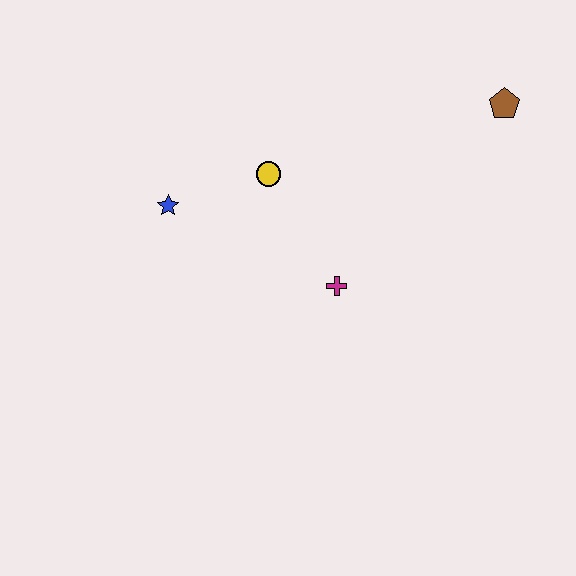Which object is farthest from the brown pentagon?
The blue star is farthest from the brown pentagon.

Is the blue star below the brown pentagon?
Yes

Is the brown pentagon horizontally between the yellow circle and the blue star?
No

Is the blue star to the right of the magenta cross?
No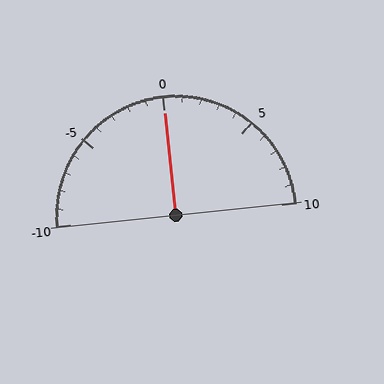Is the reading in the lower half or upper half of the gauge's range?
The reading is in the upper half of the range (-10 to 10).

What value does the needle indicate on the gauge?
The needle indicates approximately 0.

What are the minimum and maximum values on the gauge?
The gauge ranges from -10 to 10.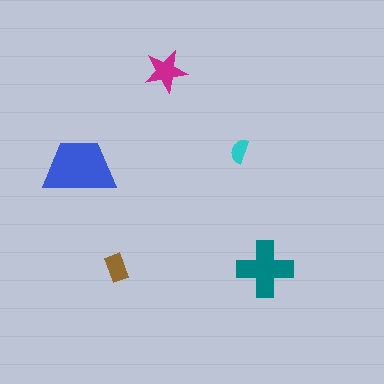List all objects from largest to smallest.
The blue trapezoid, the teal cross, the magenta star, the brown rectangle, the cyan semicircle.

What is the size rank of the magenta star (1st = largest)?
3rd.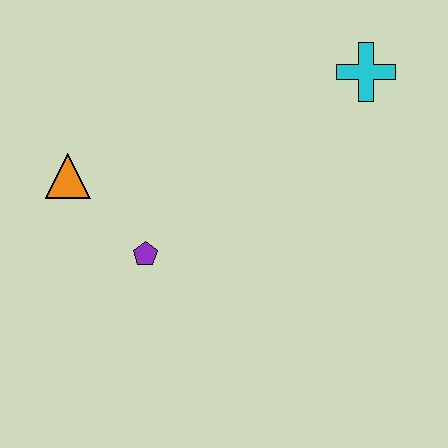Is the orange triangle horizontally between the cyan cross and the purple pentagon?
No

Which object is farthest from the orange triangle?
The cyan cross is farthest from the orange triangle.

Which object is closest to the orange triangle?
The purple pentagon is closest to the orange triangle.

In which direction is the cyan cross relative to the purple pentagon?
The cyan cross is to the right of the purple pentagon.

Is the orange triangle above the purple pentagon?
Yes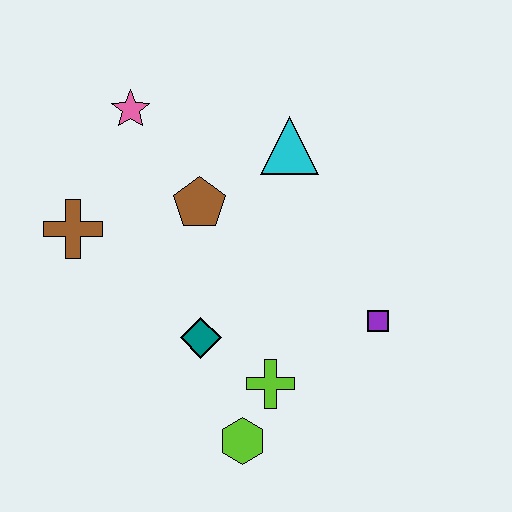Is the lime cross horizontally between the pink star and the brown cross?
No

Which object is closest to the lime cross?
The lime hexagon is closest to the lime cross.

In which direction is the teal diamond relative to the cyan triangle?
The teal diamond is below the cyan triangle.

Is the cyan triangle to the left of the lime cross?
No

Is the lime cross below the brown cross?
Yes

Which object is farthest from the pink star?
The lime hexagon is farthest from the pink star.